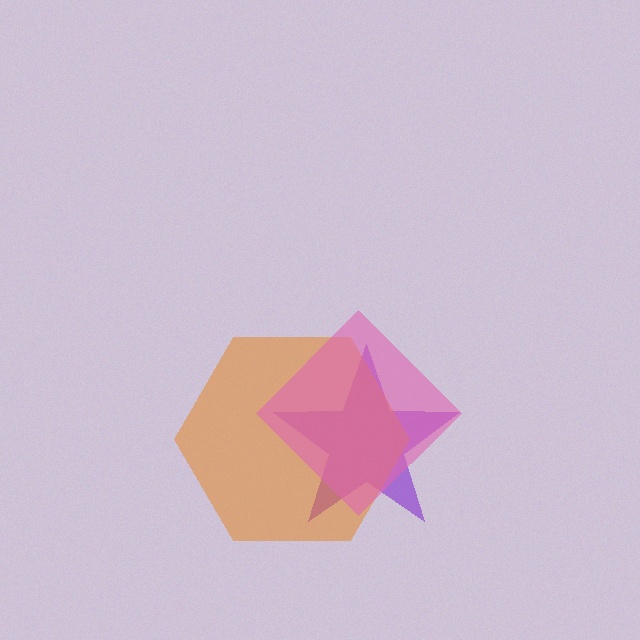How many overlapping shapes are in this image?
There are 3 overlapping shapes in the image.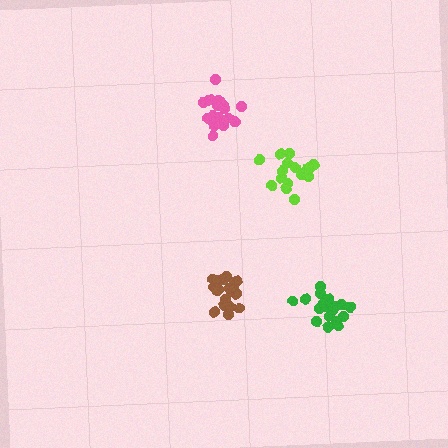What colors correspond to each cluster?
The clusters are colored: pink, green, lime, brown.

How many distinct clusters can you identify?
There are 4 distinct clusters.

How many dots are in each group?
Group 1: 19 dots, Group 2: 21 dots, Group 3: 16 dots, Group 4: 20 dots (76 total).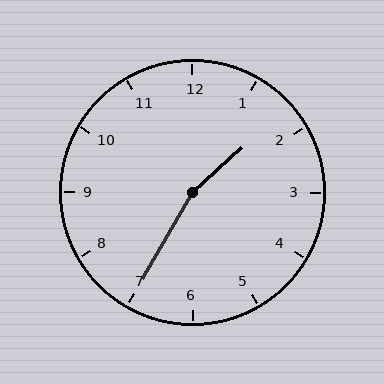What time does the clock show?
1:35.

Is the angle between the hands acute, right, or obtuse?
It is obtuse.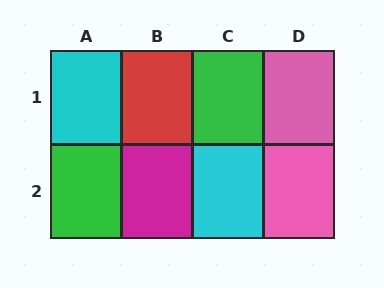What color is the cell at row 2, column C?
Cyan.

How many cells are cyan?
2 cells are cyan.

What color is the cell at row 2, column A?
Green.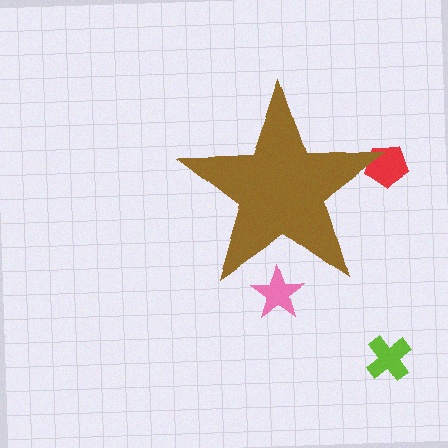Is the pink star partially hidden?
Yes, the pink star is partially hidden behind the brown star.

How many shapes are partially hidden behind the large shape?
2 shapes are partially hidden.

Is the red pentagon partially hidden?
Yes, the red pentagon is partially hidden behind the brown star.